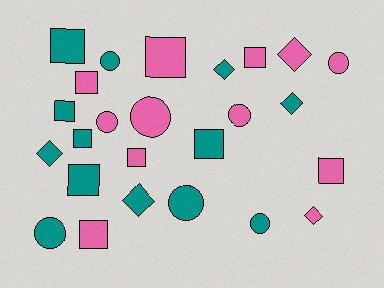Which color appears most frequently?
Teal, with 13 objects.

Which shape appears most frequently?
Square, with 11 objects.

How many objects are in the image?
There are 25 objects.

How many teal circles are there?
There are 4 teal circles.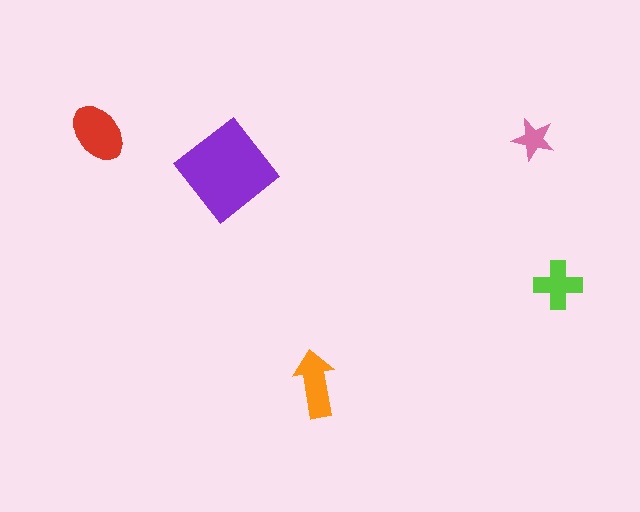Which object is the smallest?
The pink star.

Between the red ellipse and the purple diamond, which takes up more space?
The purple diamond.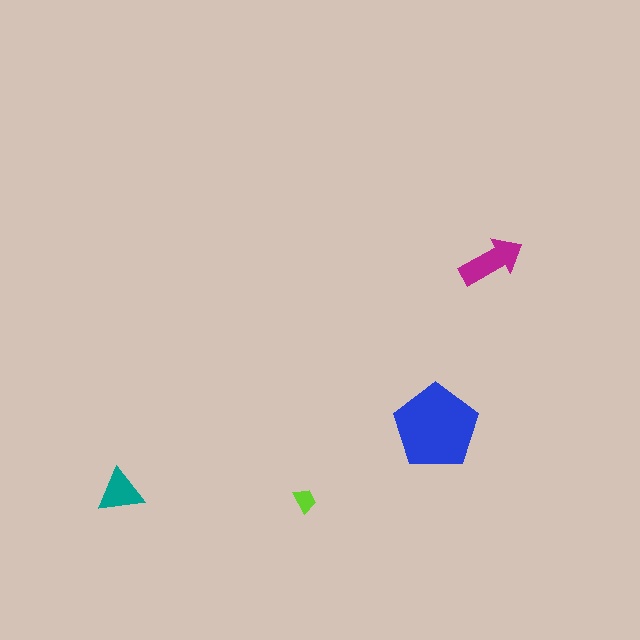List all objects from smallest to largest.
The lime trapezoid, the teal triangle, the magenta arrow, the blue pentagon.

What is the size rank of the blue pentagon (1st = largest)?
1st.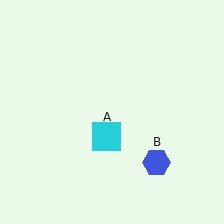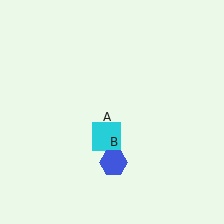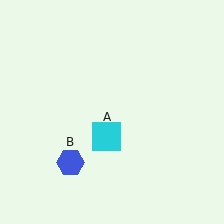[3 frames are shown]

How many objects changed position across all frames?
1 object changed position: blue hexagon (object B).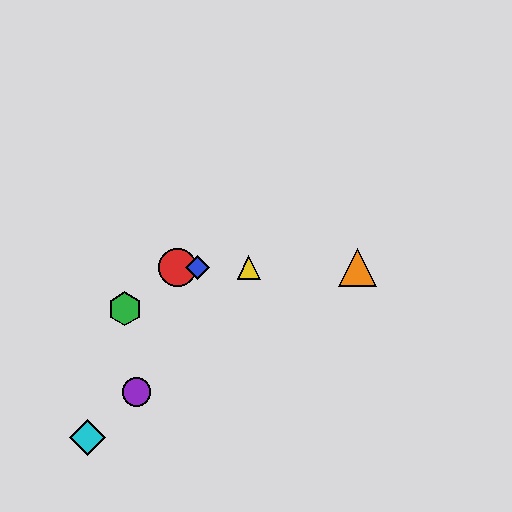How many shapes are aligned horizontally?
4 shapes (the red circle, the blue diamond, the yellow triangle, the orange triangle) are aligned horizontally.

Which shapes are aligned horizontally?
The red circle, the blue diamond, the yellow triangle, the orange triangle are aligned horizontally.